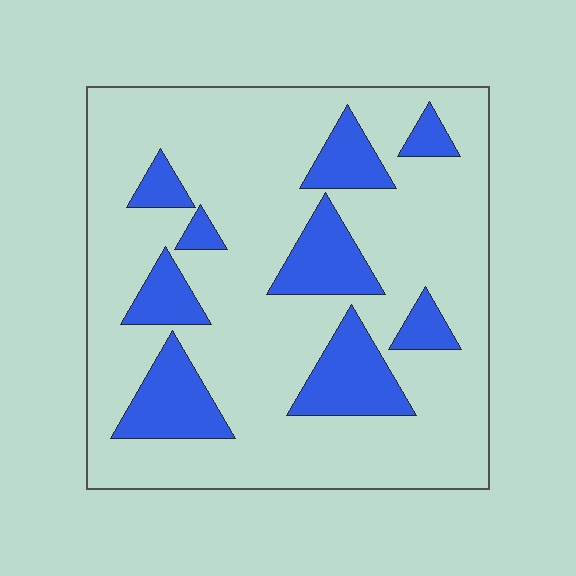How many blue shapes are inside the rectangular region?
9.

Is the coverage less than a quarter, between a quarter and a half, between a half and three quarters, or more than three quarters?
Less than a quarter.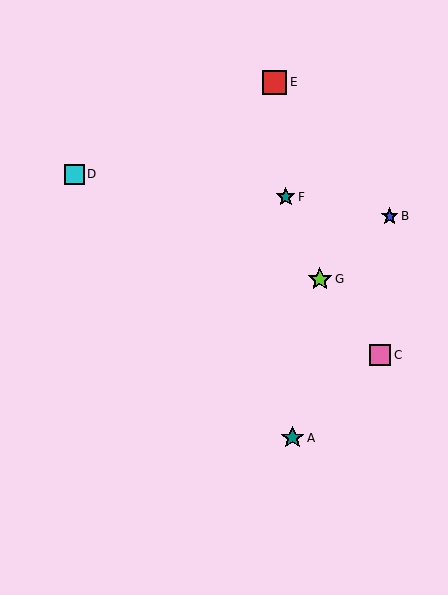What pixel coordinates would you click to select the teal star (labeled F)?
Click at (286, 197) to select the teal star F.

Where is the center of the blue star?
The center of the blue star is at (390, 216).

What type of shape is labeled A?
Shape A is a teal star.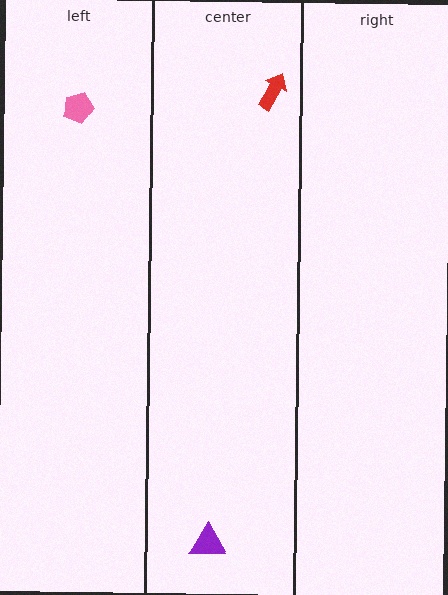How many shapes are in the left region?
1.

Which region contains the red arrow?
The center region.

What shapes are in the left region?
The pink pentagon.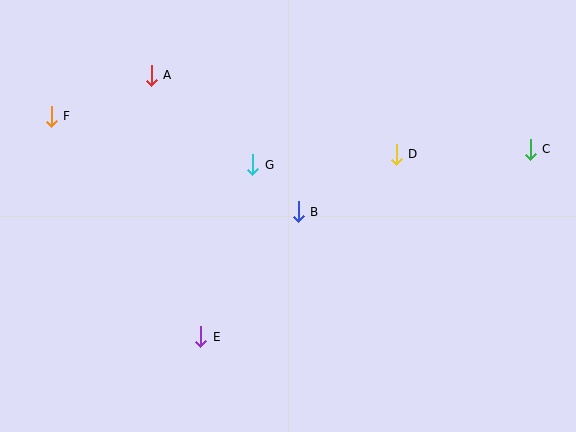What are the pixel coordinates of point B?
Point B is at (298, 212).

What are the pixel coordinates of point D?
Point D is at (396, 154).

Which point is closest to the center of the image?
Point B at (298, 212) is closest to the center.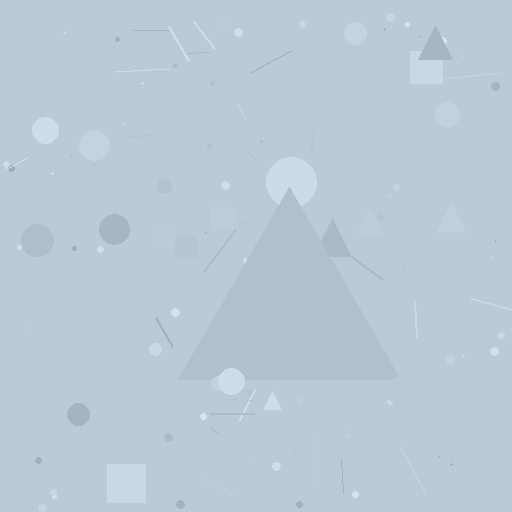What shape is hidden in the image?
A triangle is hidden in the image.